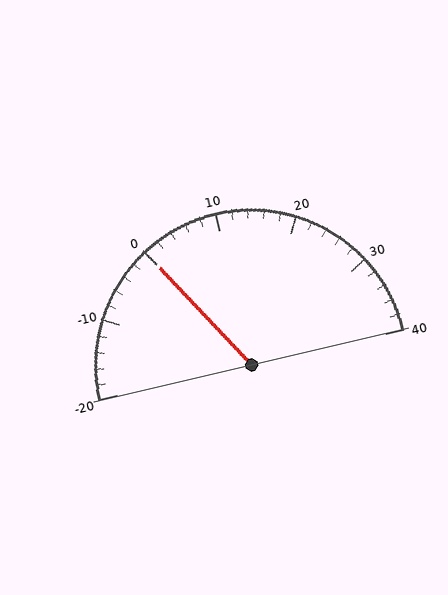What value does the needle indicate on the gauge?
The needle indicates approximately 0.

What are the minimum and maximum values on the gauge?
The gauge ranges from -20 to 40.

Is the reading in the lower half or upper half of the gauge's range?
The reading is in the lower half of the range (-20 to 40).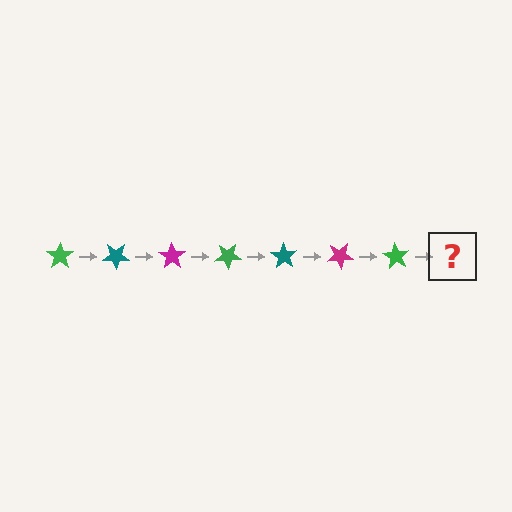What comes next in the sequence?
The next element should be a teal star, rotated 245 degrees from the start.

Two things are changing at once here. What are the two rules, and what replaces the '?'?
The two rules are that it rotates 35 degrees each step and the color cycles through green, teal, and magenta. The '?' should be a teal star, rotated 245 degrees from the start.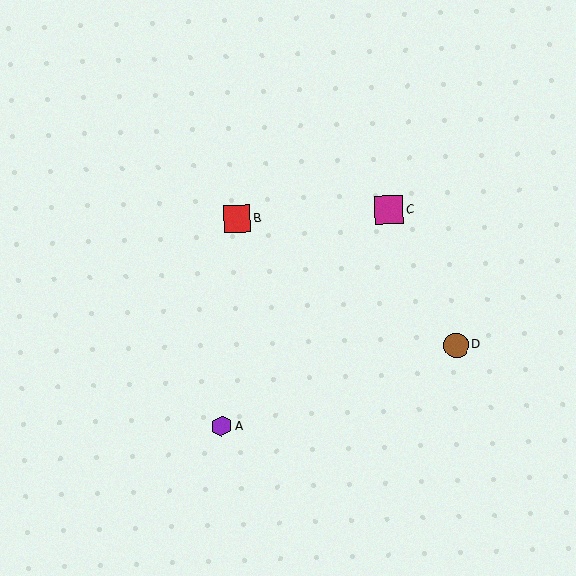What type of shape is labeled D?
Shape D is a brown circle.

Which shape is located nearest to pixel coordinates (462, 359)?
The brown circle (labeled D) at (456, 345) is nearest to that location.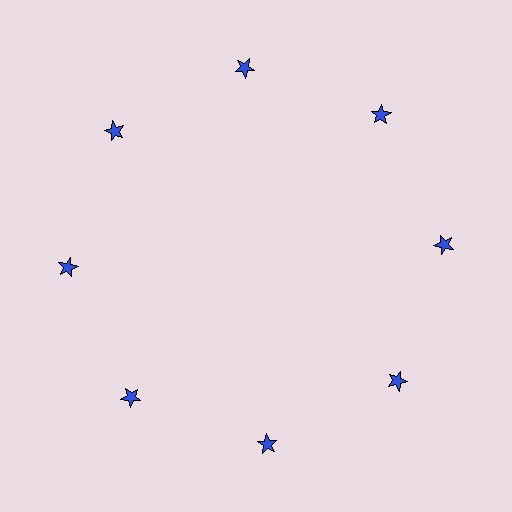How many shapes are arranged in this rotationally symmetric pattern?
There are 8 shapes, arranged in 8 groups of 1.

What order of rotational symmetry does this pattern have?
This pattern has 8-fold rotational symmetry.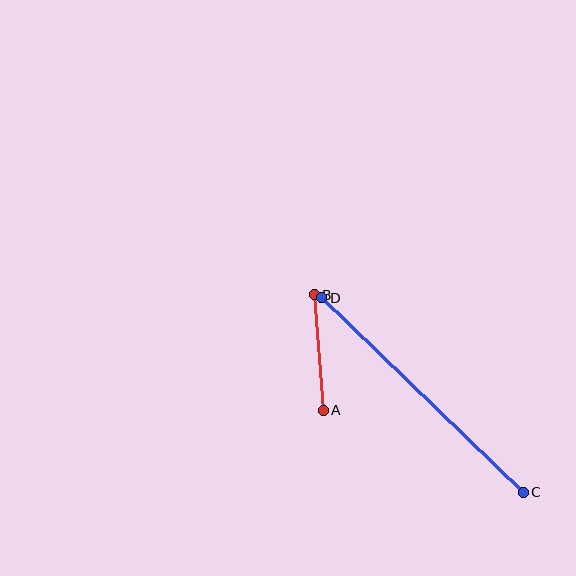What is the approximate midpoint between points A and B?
The midpoint is at approximately (319, 352) pixels.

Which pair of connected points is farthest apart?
Points C and D are farthest apart.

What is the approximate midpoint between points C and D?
The midpoint is at approximately (422, 395) pixels.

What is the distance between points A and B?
The distance is approximately 116 pixels.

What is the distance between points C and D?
The distance is approximately 280 pixels.